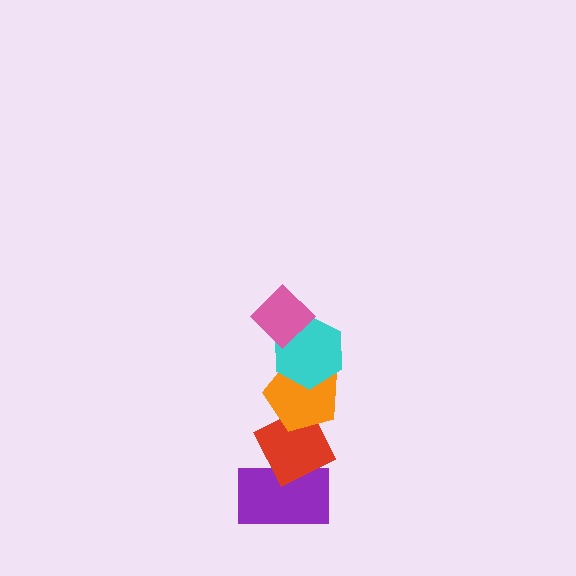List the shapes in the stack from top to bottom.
From top to bottom: the pink diamond, the cyan hexagon, the orange pentagon, the red diamond, the purple rectangle.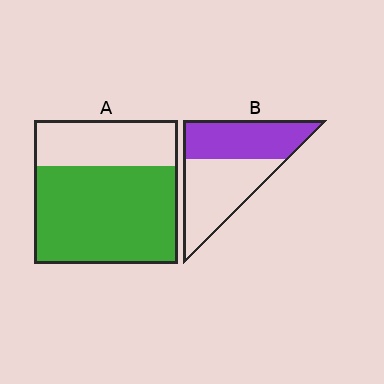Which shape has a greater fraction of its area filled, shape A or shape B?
Shape A.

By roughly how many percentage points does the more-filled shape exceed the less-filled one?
By roughly 20 percentage points (A over B).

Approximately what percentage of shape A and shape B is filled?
A is approximately 70% and B is approximately 45%.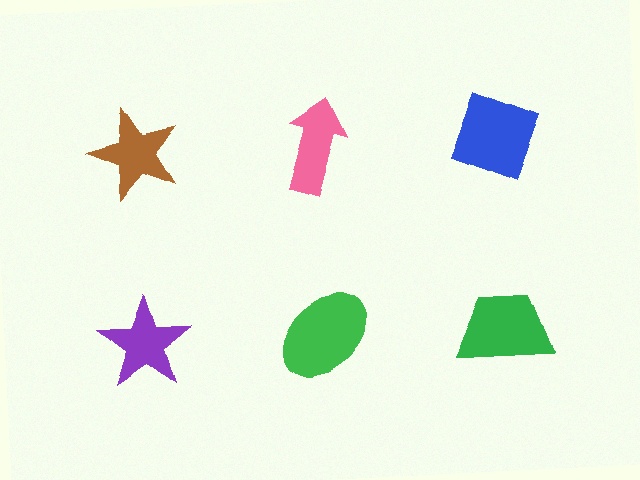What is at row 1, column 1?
A brown star.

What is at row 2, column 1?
A purple star.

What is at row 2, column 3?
A green trapezoid.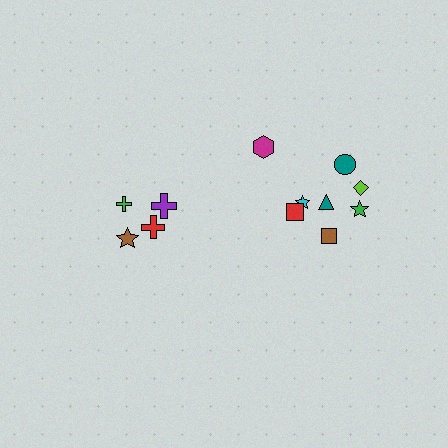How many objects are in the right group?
There are 8 objects.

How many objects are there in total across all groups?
There are 12 objects.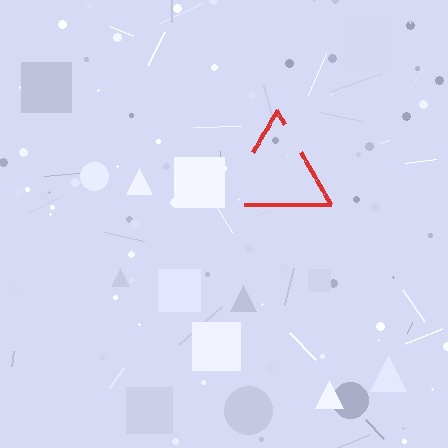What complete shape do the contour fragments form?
The contour fragments form a triangle.